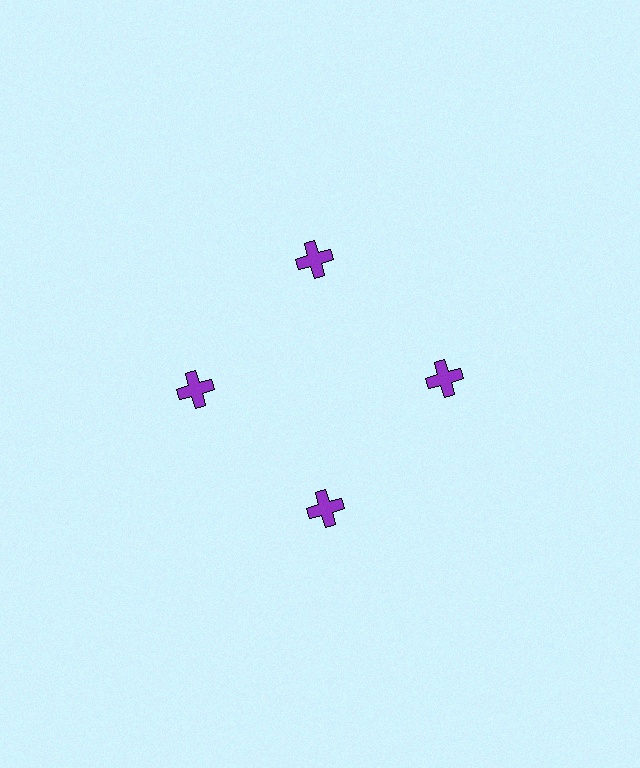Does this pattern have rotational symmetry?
Yes, this pattern has 4-fold rotational symmetry. It looks the same after rotating 90 degrees around the center.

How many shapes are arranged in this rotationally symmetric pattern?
There are 4 shapes, arranged in 4 groups of 1.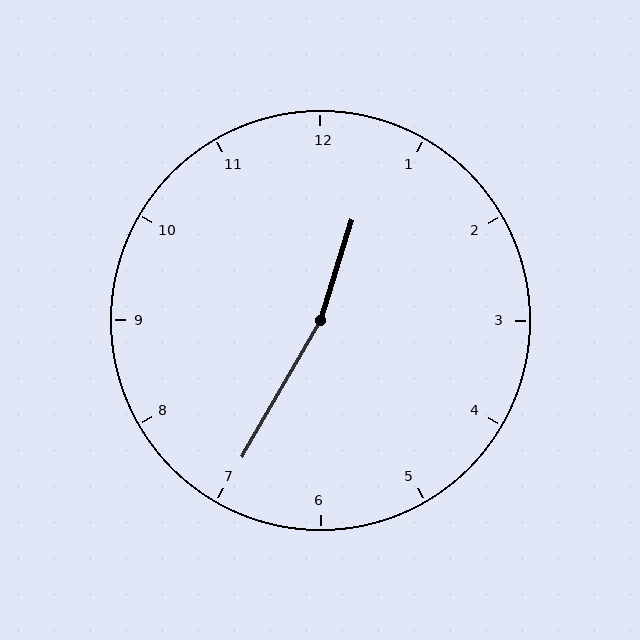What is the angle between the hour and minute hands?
Approximately 168 degrees.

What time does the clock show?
12:35.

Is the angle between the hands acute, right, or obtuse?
It is obtuse.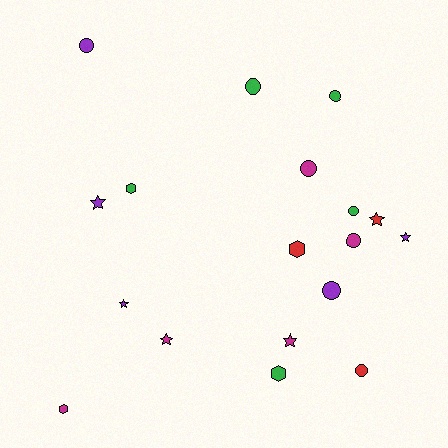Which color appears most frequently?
Purple, with 5 objects.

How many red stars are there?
There is 1 red star.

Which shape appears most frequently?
Circle, with 8 objects.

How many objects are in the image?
There are 18 objects.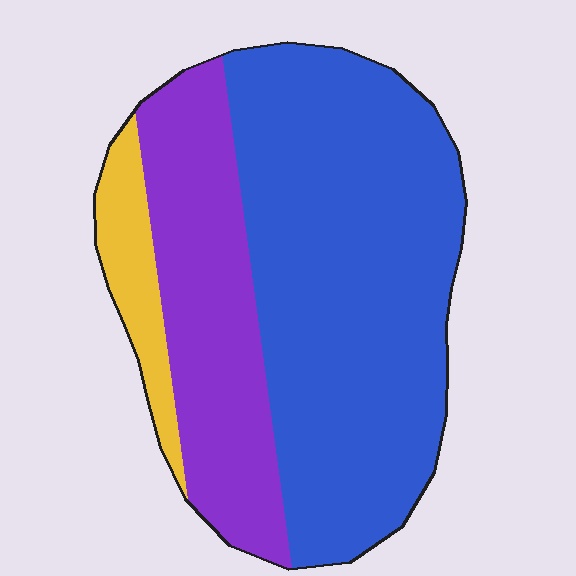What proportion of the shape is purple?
Purple takes up between a sixth and a third of the shape.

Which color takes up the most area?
Blue, at roughly 60%.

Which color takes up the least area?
Yellow, at roughly 10%.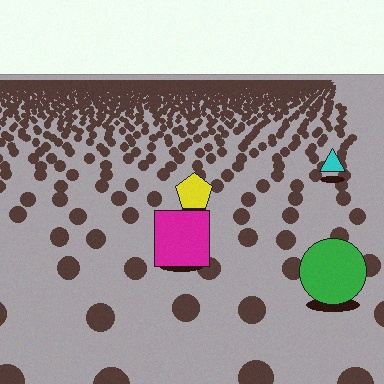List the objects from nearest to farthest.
From nearest to farthest: the green circle, the magenta square, the yellow pentagon, the cyan triangle.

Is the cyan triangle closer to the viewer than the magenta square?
No. The magenta square is closer — you can tell from the texture gradient: the ground texture is coarser near it.